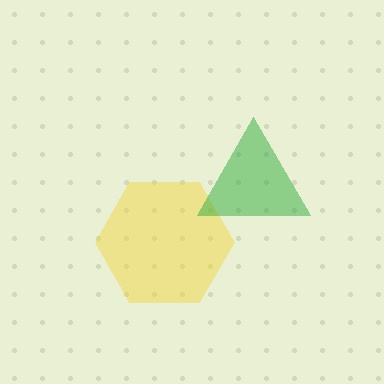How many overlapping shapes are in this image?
There are 2 overlapping shapes in the image.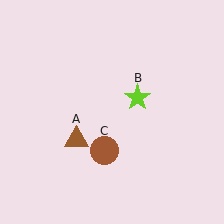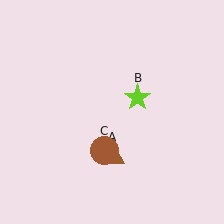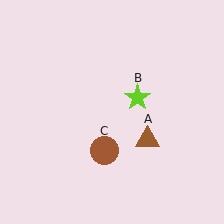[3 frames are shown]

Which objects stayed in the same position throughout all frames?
Lime star (object B) and brown circle (object C) remained stationary.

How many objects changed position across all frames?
1 object changed position: brown triangle (object A).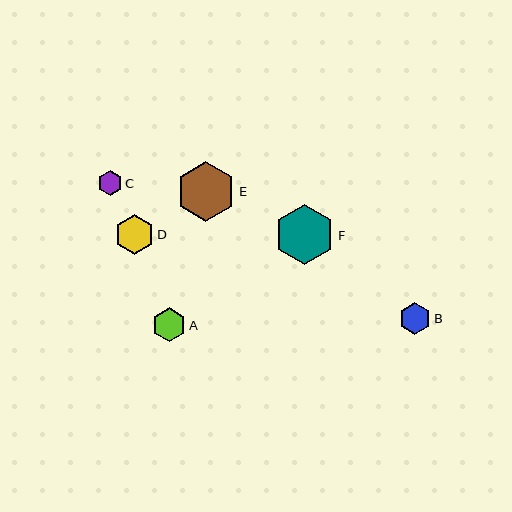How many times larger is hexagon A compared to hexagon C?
Hexagon A is approximately 1.4 times the size of hexagon C.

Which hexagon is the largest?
Hexagon F is the largest with a size of approximately 60 pixels.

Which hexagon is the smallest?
Hexagon C is the smallest with a size of approximately 25 pixels.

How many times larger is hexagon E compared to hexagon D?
Hexagon E is approximately 1.5 times the size of hexagon D.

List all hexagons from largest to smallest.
From largest to smallest: F, E, D, A, B, C.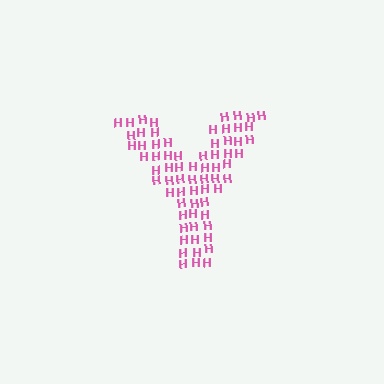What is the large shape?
The large shape is the letter Y.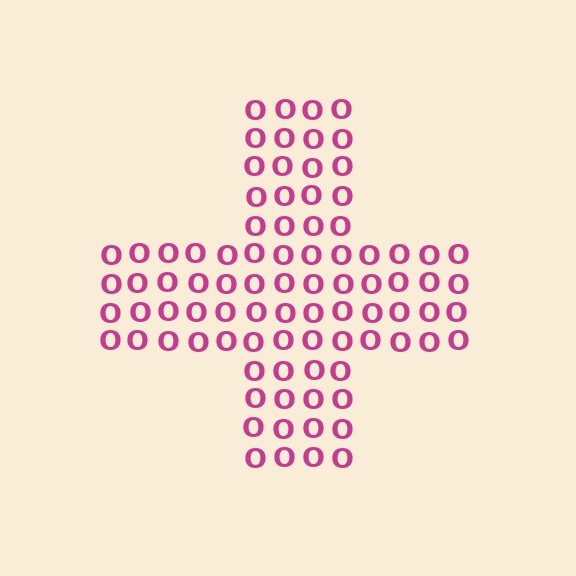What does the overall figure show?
The overall figure shows a cross.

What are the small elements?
The small elements are letter O's.